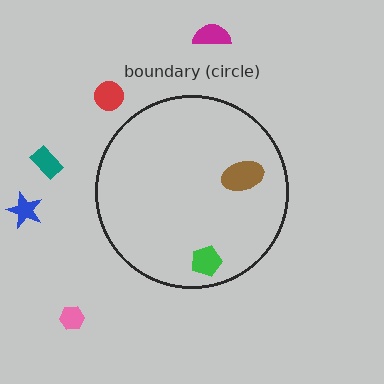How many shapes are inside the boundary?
2 inside, 5 outside.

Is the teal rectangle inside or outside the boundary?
Outside.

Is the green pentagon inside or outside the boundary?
Inside.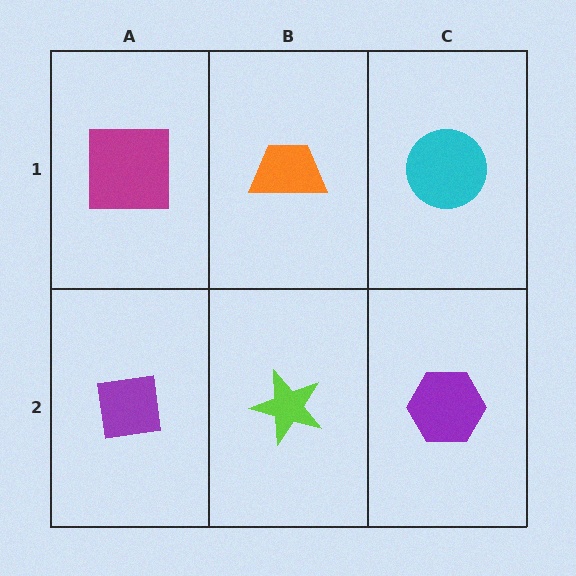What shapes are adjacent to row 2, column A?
A magenta square (row 1, column A), a lime star (row 2, column B).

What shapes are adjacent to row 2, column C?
A cyan circle (row 1, column C), a lime star (row 2, column B).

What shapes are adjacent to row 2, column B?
An orange trapezoid (row 1, column B), a purple square (row 2, column A), a purple hexagon (row 2, column C).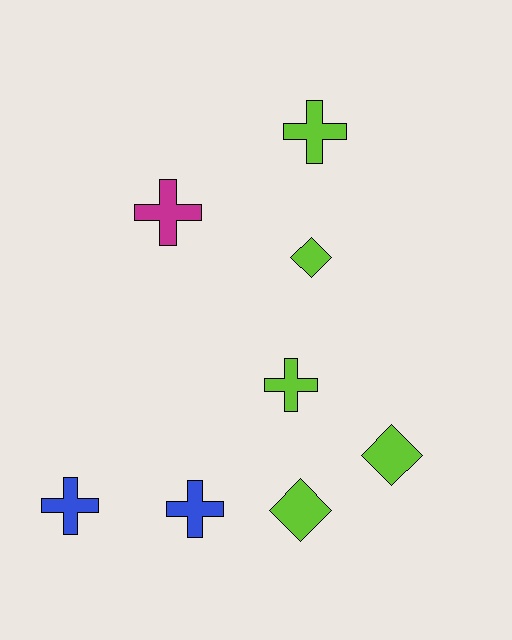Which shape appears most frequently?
Cross, with 5 objects.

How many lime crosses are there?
There are 2 lime crosses.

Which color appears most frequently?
Lime, with 5 objects.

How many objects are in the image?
There are 8 objects.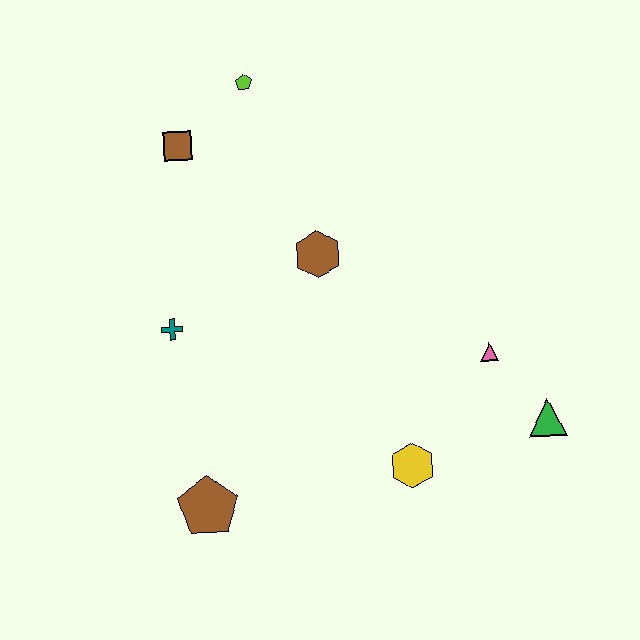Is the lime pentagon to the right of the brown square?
Yes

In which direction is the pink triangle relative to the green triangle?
The pink triangle is above the green triangle.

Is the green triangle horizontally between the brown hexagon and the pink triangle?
No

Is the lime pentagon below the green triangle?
No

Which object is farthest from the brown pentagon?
The lime pentagon is farthest from the brown pentagon.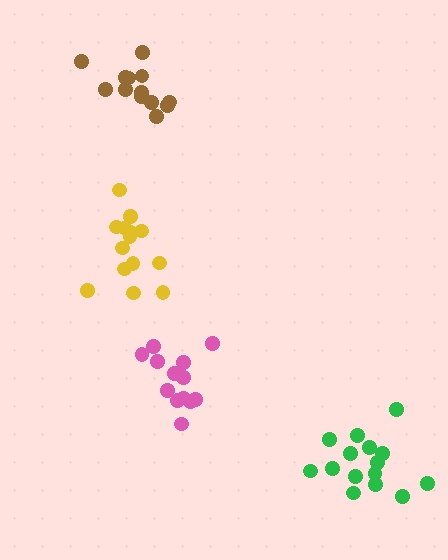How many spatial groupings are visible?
There are 4 spatial groupings.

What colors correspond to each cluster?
The clusters are colored: pink, brown, yellow, green.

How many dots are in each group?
Group 1: 13 dots, Group 2: 13 dots, Group 3: 14 dots, Group 4: 15 dots (55 total).